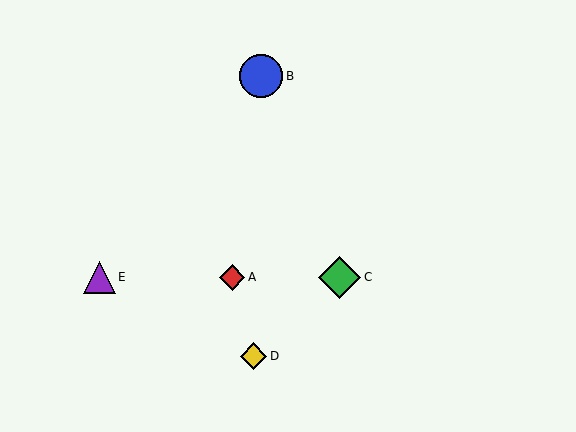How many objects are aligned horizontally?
3 objects (A, C, E) are aligned horizontally.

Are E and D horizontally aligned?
No, E is at y≈277 and D is at y≈356.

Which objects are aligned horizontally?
Objects A, C, E are aligned horizontally.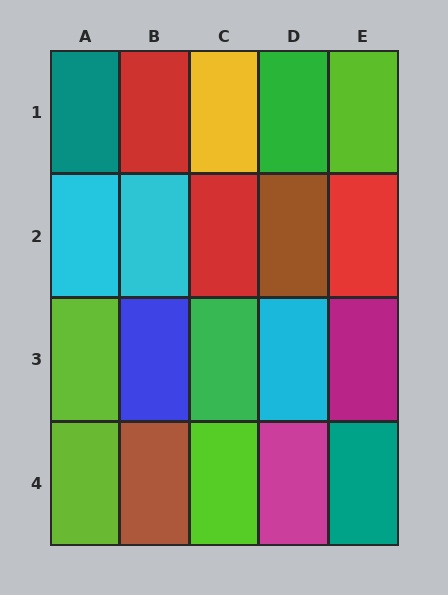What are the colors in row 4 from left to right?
Lime, brown, lime, magenta, teal.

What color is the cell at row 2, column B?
Cyan.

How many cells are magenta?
2 cells are magenta.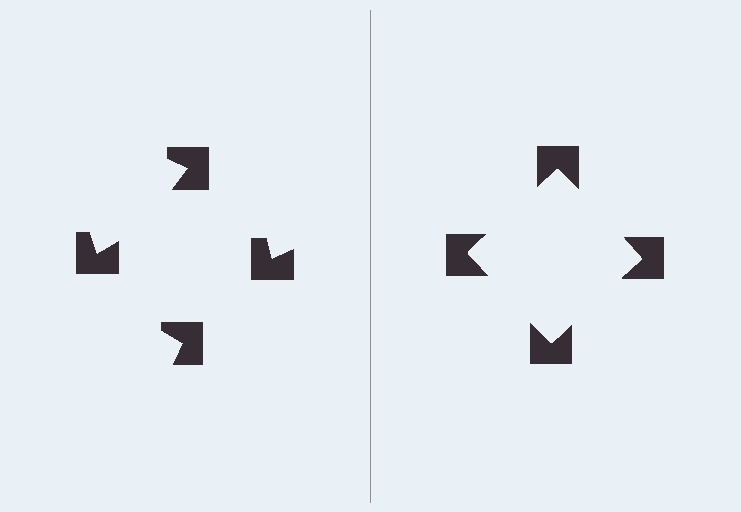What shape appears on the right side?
An illusory square.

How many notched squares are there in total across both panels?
8 — 4 on each side.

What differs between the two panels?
The notched squares are positioned identically on both sides; only the wedge orientations differ. On the right they align to a square; on the left they are misaligned.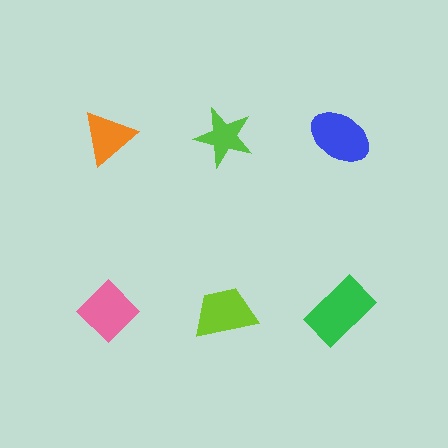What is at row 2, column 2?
A lime trapezoid.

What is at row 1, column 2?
A lime star.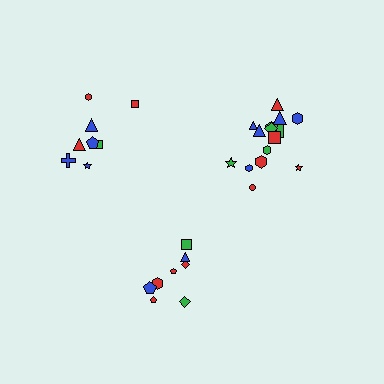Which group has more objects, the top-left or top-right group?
The top-right group.